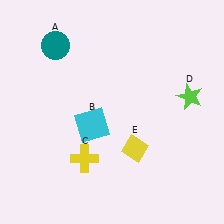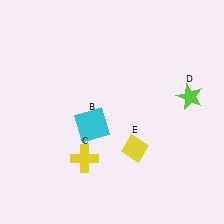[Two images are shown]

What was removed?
The teal circle (A) was removed in Image 2.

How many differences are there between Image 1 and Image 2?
There is 1 difference between the two images.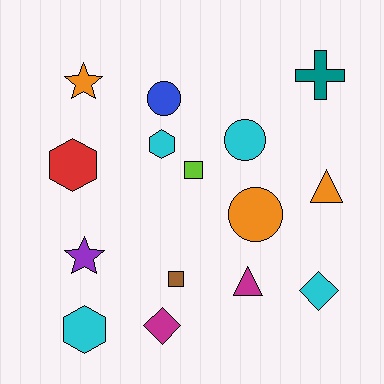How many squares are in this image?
There are 2 squares.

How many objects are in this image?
There are 15 objects.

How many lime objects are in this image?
There is 1 lime object.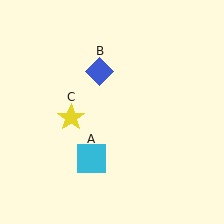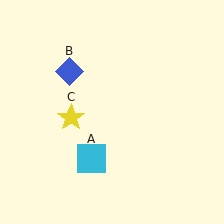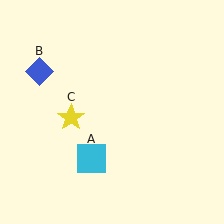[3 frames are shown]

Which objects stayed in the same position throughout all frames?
Cyan square (object A) and yellow star (object C) remained stationary.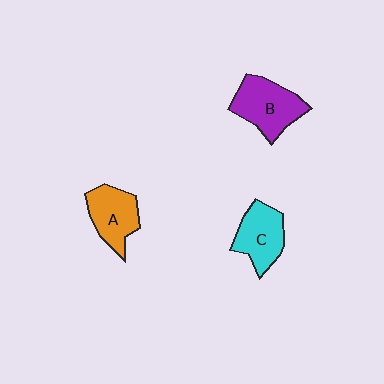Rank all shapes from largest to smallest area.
From largest to smallest: B (purple), C (cyan), A (orange).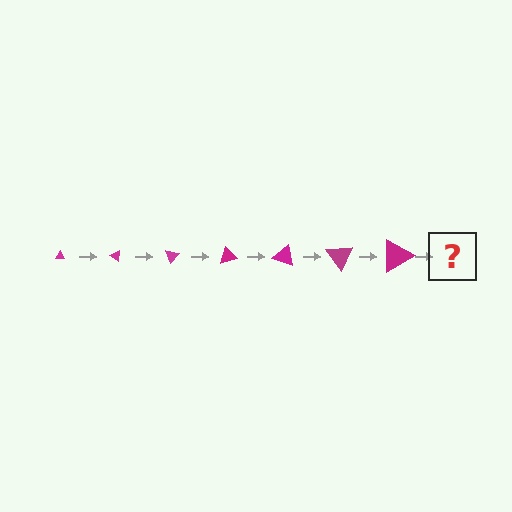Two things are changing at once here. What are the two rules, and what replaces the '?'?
The two rules are that the triangle grows larger each step and it rotates 35 degrees each step. The '?' should be a triangle, larger than the previous one and rotated 245 degrees from the start.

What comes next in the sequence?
The next element should be a triangle, larger than the previous one and rotated 245 degrees from the start.